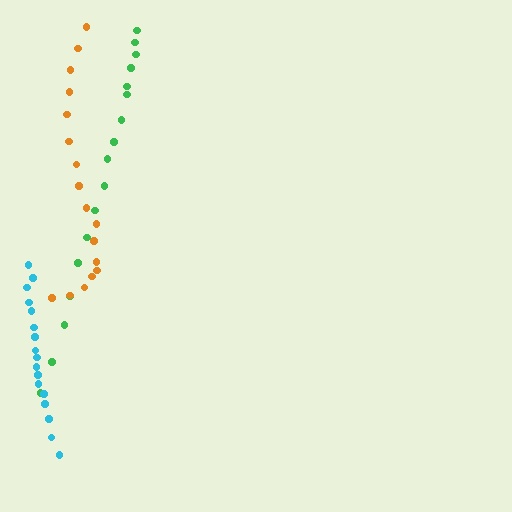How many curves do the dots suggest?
There are 3 distinct paths.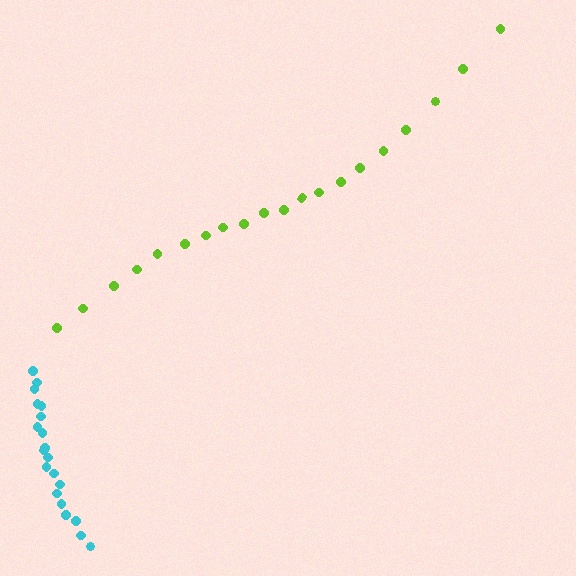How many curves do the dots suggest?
There are 2 distinct paths.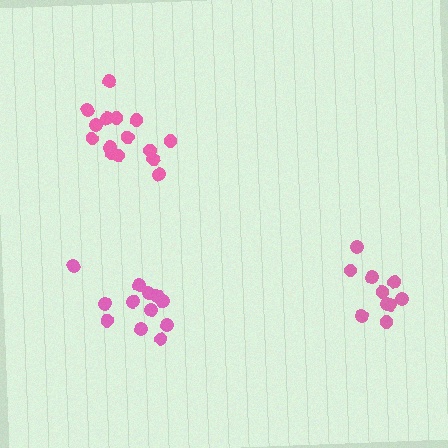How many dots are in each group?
Group 1: 10 dots, Group 2: 15 dots, Group 3: 12 dots (37 total).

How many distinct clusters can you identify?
There are 3 distinct clusters.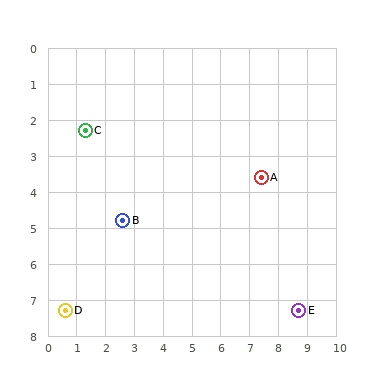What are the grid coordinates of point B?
Point B is at approximately (2.6, 4.8).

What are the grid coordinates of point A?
Point A is at approximately (7.4, 3.6).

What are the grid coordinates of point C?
Point C is at approximately (1.3, 2.3).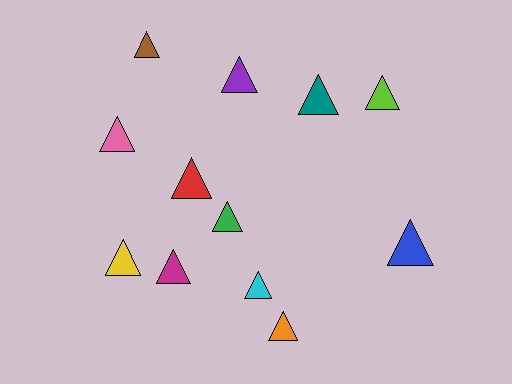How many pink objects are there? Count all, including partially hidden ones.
There is 1 pink object.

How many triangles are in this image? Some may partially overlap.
There are 12 triangles.